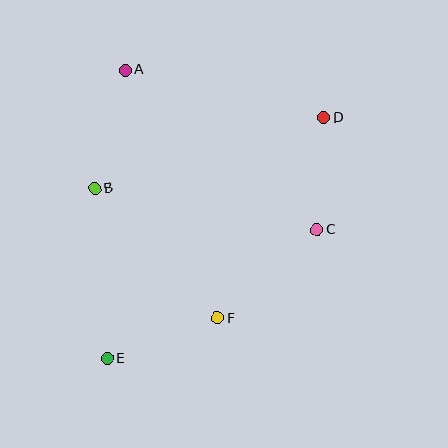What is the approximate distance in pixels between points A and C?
The distance between A and C is approximately 250 pixels.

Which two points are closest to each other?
Points C and D are closest to each other.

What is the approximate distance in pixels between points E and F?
The distance between E and F is approximately 117 pixels.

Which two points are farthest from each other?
Points D and E are farthest from each other.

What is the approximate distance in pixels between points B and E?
The distance between B and E is approximately 171 pixels.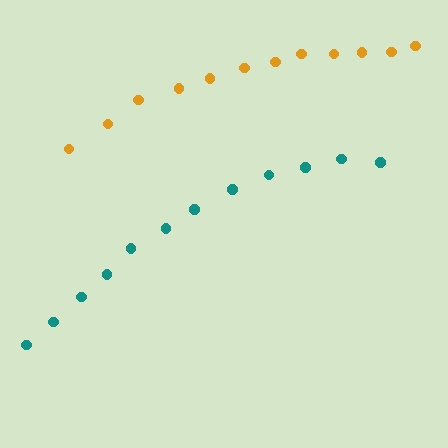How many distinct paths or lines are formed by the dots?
There are 2 distinct paths.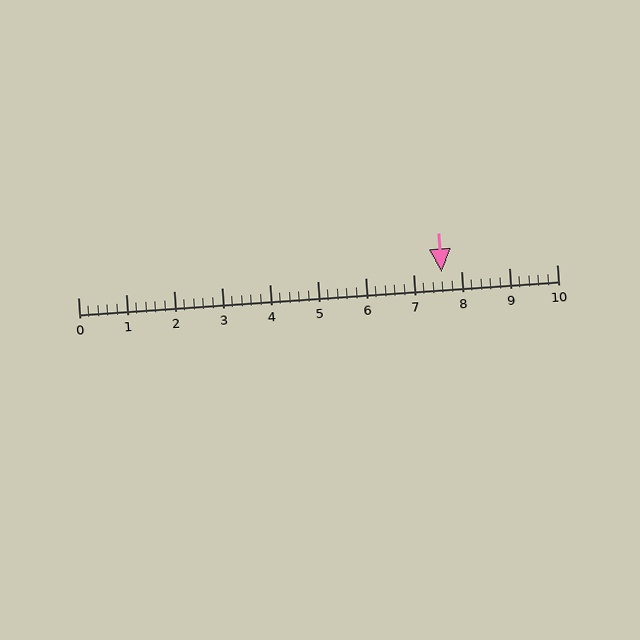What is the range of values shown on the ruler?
The ruler shows values from 0 to 10.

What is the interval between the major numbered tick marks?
The major tick marks are spaced 1 units apart.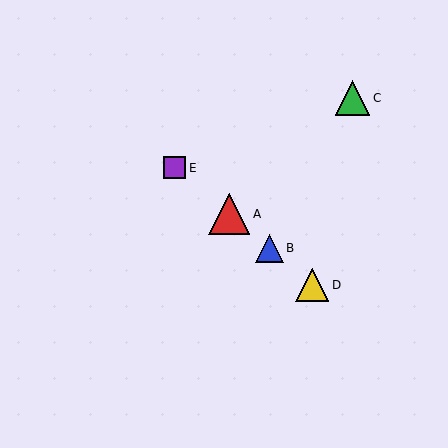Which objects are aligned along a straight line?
Objects A, B, D, E are aligned along a straight line.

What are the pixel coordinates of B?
Object B is at (269, 248).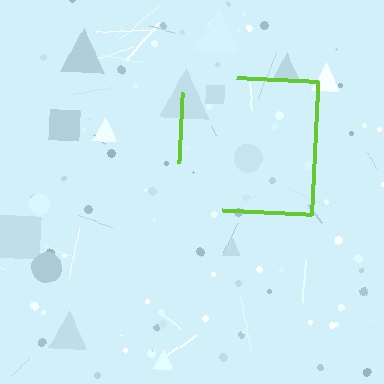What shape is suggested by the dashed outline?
The dashed outline suggests a square.